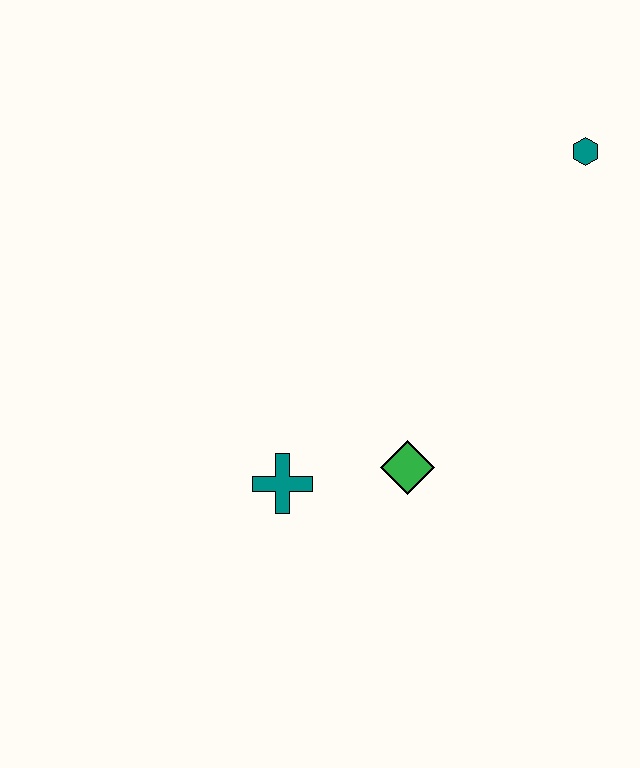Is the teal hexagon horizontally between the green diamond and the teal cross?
No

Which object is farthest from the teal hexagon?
The teal cross is farthest from the teal hexagon.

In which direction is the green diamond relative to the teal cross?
The green diamond is to the right of the teal cross.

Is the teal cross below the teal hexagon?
Yes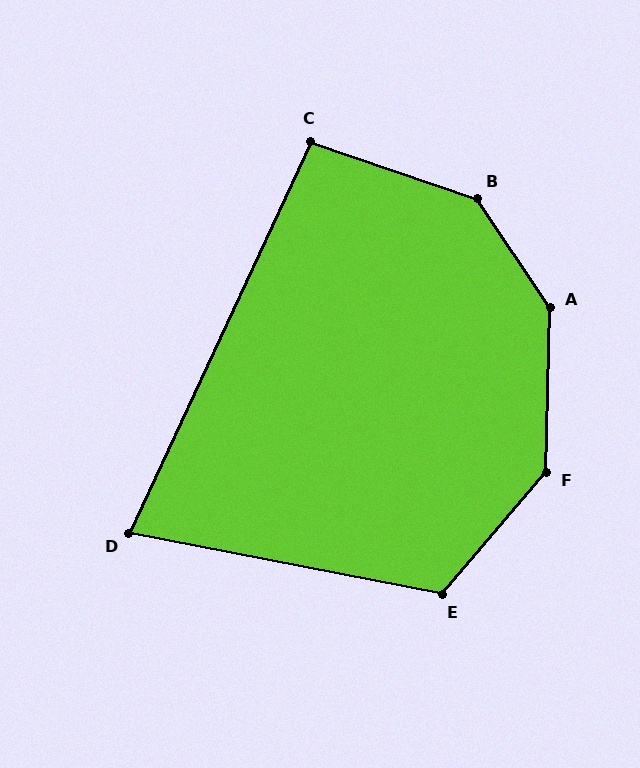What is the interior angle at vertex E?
Approximately 120 degrees (obtuse).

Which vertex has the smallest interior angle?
D, at approximately 76 degrees.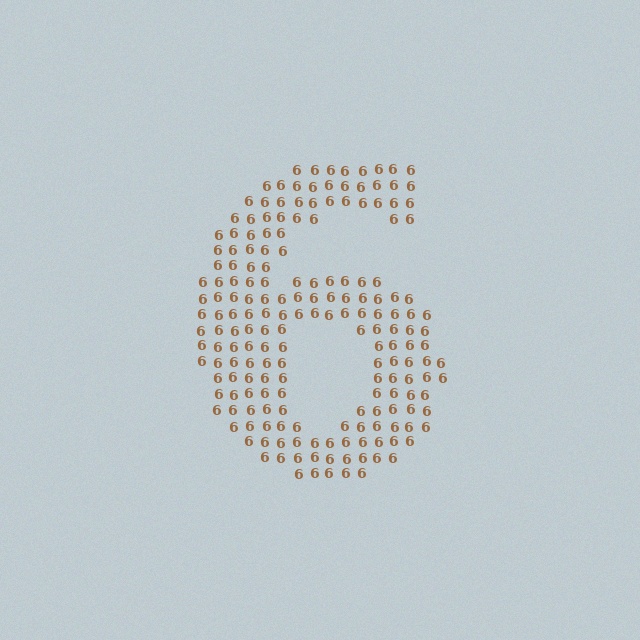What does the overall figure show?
The overall figure shows the digit 6.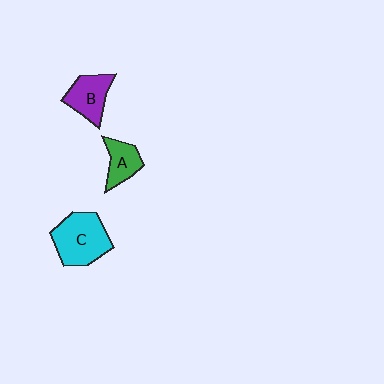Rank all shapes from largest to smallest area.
From largest to smallest: C (cyan), B (purple), A (green).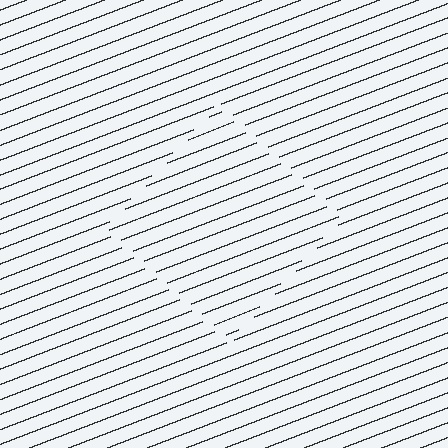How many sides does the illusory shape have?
4 sides — the line-ends trace a square.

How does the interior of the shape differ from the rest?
The interior of the shape contains the same grating, shifted by half a period — the contour is defined by the phase discontinuity where line-ends from the inner and outer gratings abut.